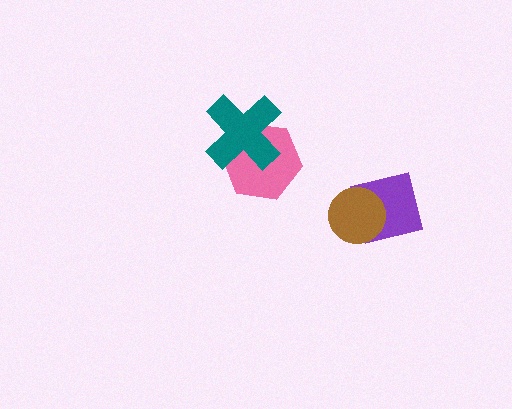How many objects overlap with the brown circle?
1 object overlaps with the brown circle.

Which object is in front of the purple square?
The brown circle is in front of the purple square.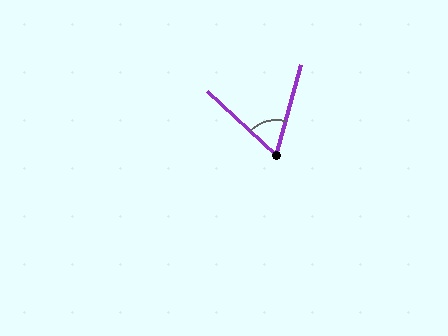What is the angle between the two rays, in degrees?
Approximately 63 degrees.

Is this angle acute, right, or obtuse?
It is acute.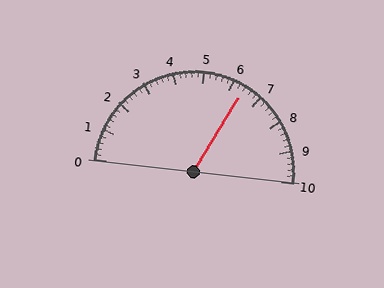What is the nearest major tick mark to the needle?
The nearest major tick mark is 6.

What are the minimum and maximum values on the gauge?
The gauge ranges from 0 to 10.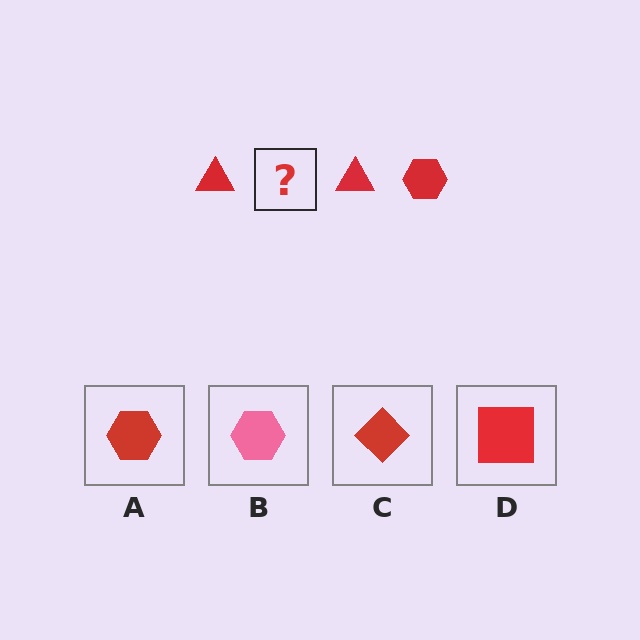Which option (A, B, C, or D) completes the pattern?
A.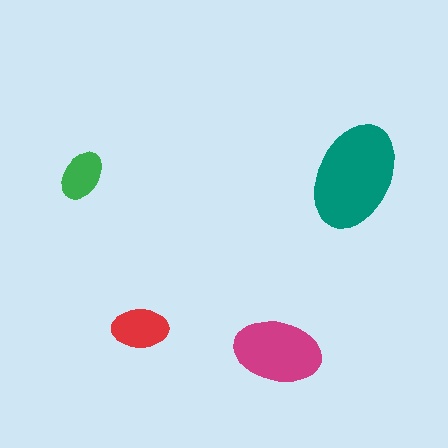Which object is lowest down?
The magenta ellipse is bottommost.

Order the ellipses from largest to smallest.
the teal one, the magenta one, the red one, the green one.